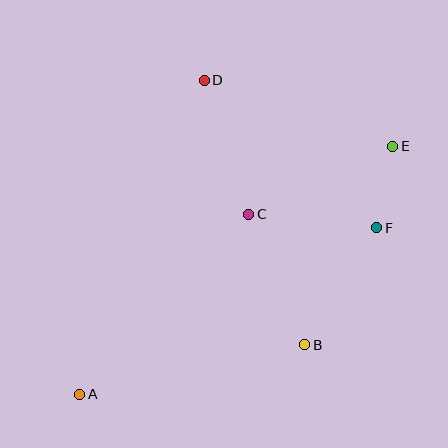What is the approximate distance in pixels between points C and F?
The distance between C and F is approximately 128 pixels.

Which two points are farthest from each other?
Points A and E are farthest from each other.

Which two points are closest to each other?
Points E and F are closest to each other.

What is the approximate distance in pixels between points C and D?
The distance between C and D is approximately 141 pixels.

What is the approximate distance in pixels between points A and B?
The distance between A and B is approximately 231 pixels.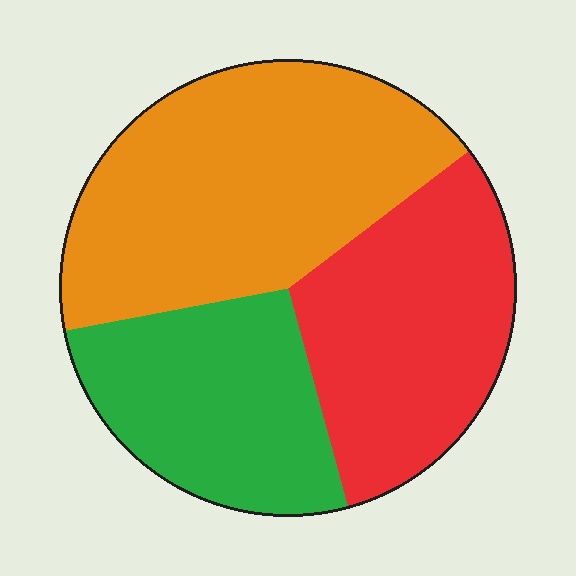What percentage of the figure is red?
Red takes up about one third (1/3) of the figure.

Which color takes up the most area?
Orange, at roughly 45%.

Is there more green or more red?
Red.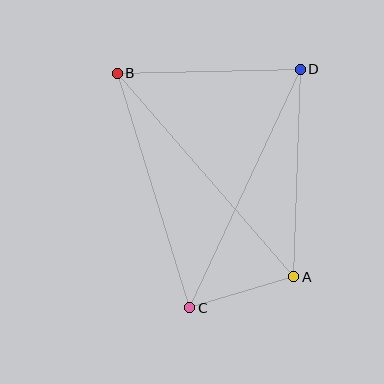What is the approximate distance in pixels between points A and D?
The distance between A and D is approximately 208 pixels.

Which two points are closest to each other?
Points A and C are closest to each other.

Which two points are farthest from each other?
Points A and B are farthest from each other.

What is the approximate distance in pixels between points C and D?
The distance between C and D is approximately 263 pixels.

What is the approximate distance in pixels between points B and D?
The distance between B and D is approximately 183 pixels.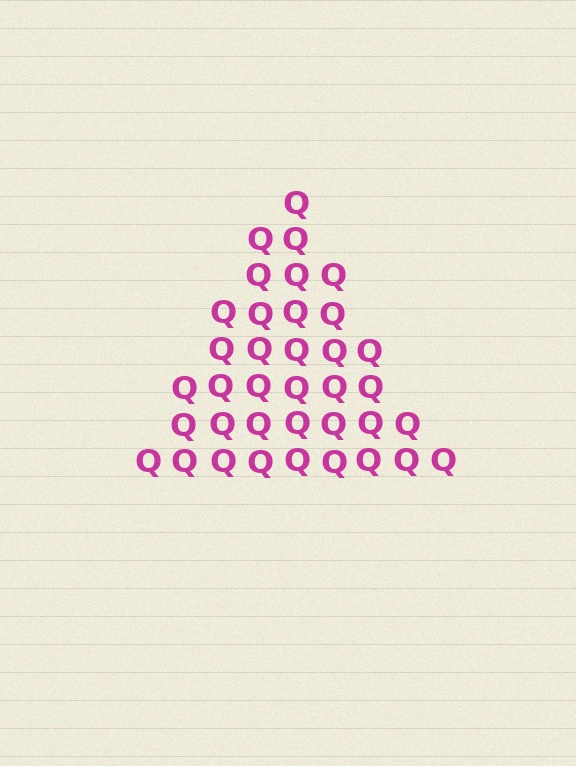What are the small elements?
The small elements are letter Q's.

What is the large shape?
The large shape is a triangle.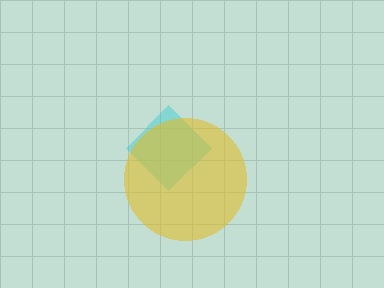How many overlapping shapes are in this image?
There are 2 overlapping shapes in the image.